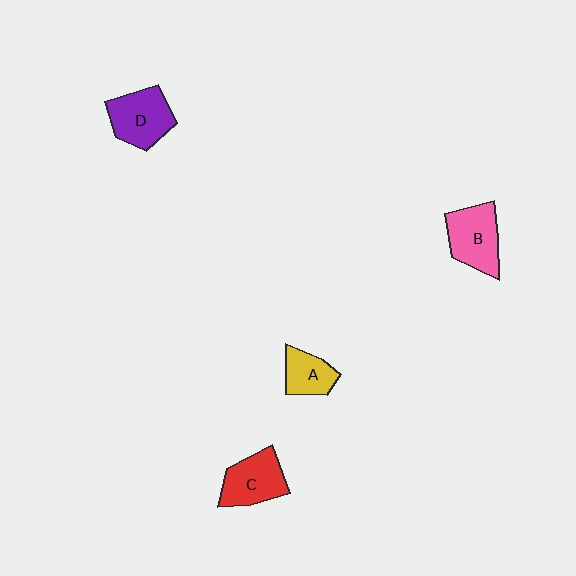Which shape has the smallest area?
Shape A (yellow).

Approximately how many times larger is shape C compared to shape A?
Approximately 1.4 times.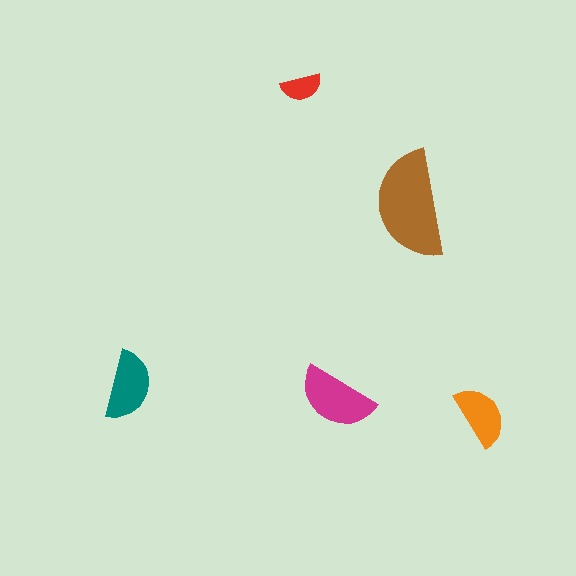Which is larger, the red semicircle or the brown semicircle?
The brown one.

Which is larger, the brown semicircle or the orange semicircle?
The brown one.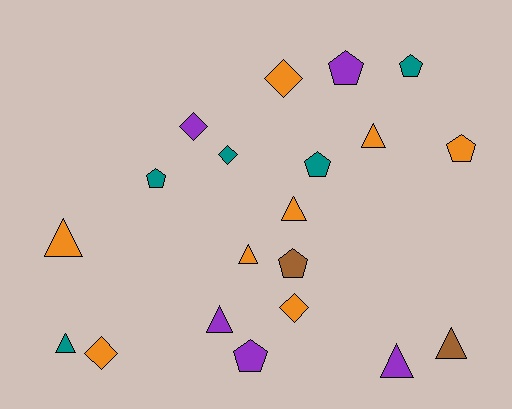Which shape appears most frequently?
Triangle, with 8 objects.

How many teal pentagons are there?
There are 3 teal pentagons.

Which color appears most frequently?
Orange, with 8 objects.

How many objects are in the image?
There are 20 objects.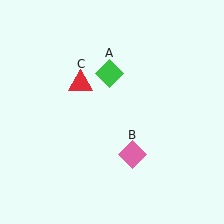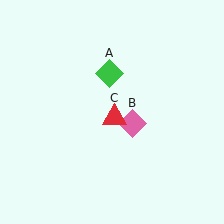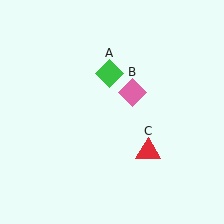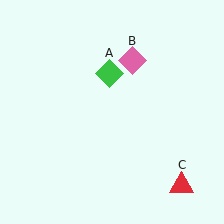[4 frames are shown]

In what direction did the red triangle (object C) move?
The red triangle (object C) moved down and to the right.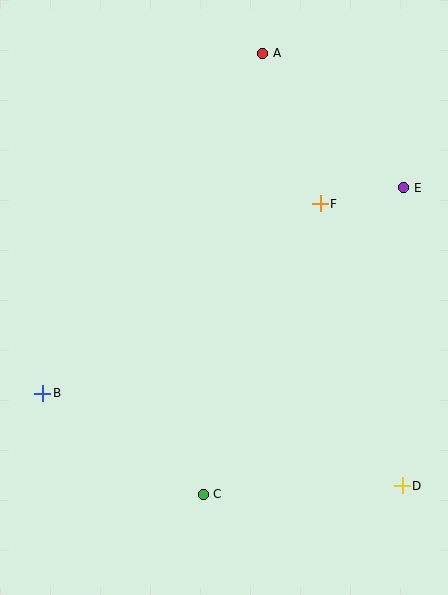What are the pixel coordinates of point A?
Point A is at (263, 53).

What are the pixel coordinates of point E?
Point E is at (404, 188).